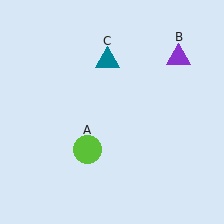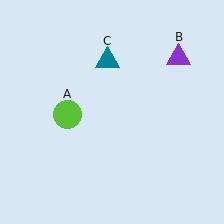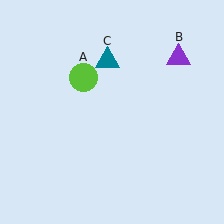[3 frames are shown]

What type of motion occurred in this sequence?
The lime circle (object A) rotated clockwise around the center of the scene.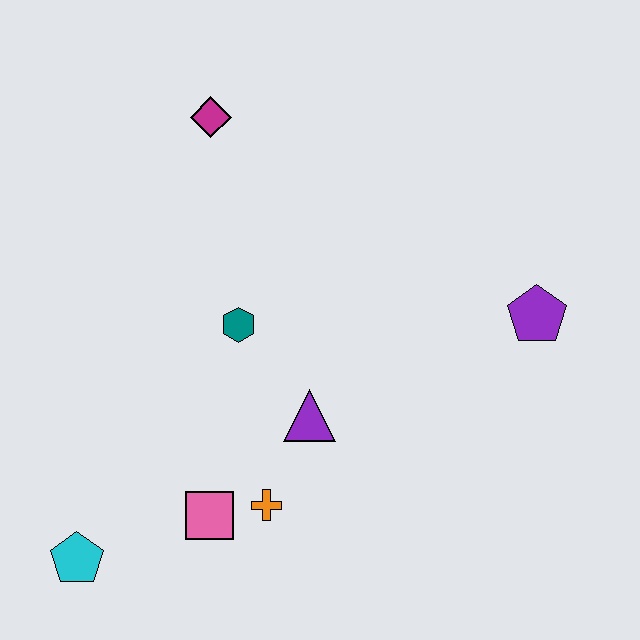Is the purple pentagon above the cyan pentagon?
Yes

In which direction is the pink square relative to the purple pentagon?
The pink square is to the left of the purple pentagon.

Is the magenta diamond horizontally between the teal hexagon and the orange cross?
No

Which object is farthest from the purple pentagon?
The cyan pentagon is farthest from the purple pentagon.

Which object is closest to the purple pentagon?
The purple triangle is closest to the purple pentagon.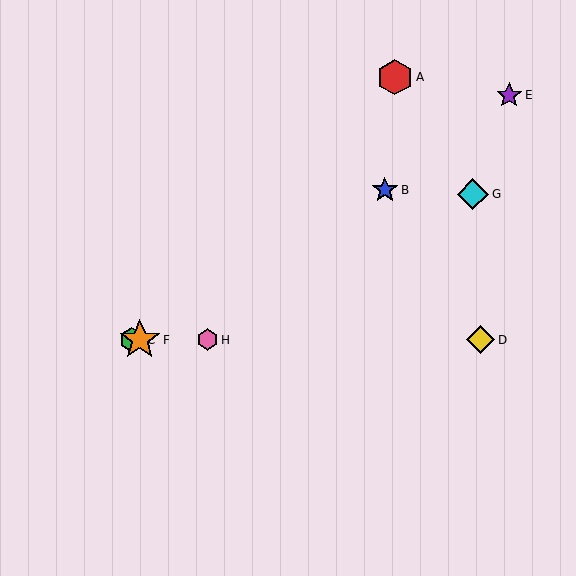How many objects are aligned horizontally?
4 objects (C, D, F, H) are aligned horizontally.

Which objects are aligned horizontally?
Objects C, D, F, H are aligned horizontally.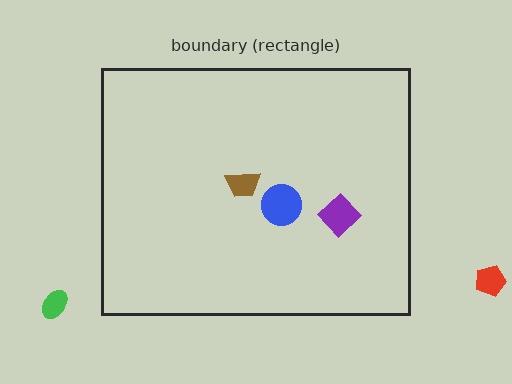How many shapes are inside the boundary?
3 inside, 2 outside.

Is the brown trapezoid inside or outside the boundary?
Inside.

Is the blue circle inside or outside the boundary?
Inside.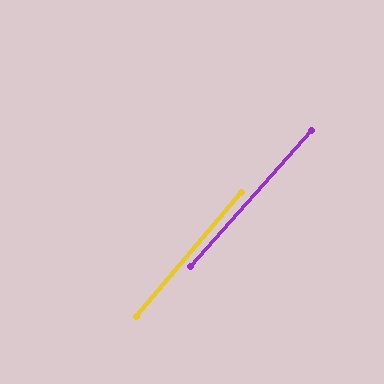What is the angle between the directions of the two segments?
Approximately 2 degrees.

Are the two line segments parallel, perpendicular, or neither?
Parallel — their directions differ by only 1.6°.